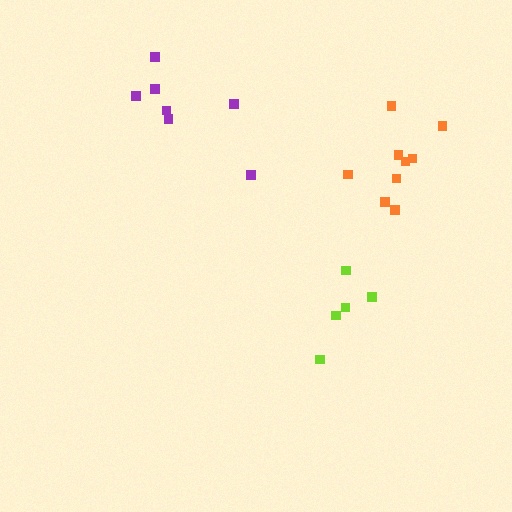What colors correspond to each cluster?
The clusters are colored: lime, purple, orange.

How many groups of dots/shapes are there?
There are 3 groups.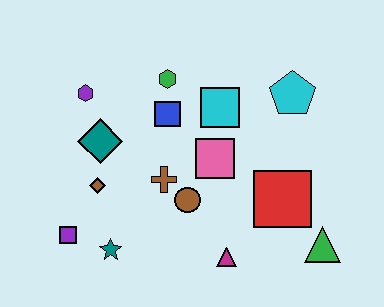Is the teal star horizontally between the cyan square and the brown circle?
No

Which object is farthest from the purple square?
The cyan pentagon is farthest from the purple square.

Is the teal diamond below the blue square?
Yes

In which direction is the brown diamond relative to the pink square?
The brown diamond is to the left of the pink square.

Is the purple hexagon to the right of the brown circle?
No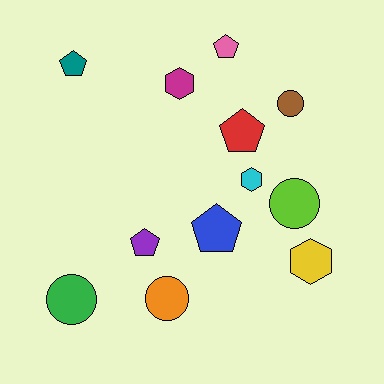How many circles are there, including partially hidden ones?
There are 4 circles.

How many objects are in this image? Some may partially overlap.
There are 12 objects.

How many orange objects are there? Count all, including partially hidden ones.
There is 1 orange object.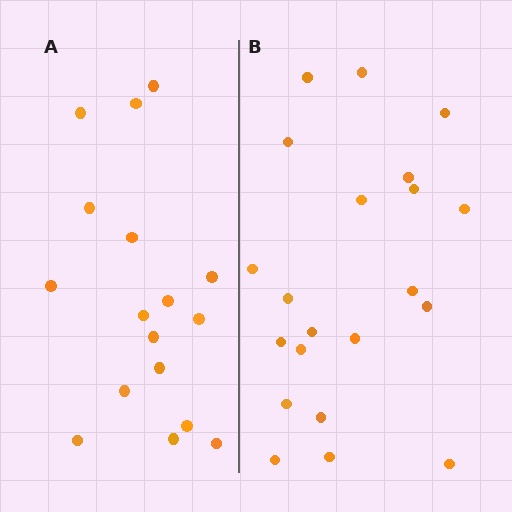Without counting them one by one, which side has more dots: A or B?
Region B (the right region) has more dots.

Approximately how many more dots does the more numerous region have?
Region B has about 4 more dots than region A.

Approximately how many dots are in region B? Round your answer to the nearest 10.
About 20 dots. (The exact count is 21, which rounds to 20.)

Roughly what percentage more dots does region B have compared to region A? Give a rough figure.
About 25% more.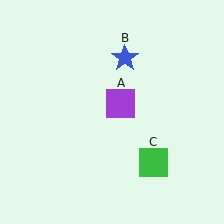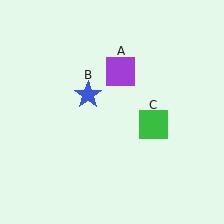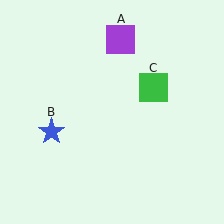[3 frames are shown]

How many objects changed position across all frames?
3 objects changed position: purple square (object A), blue star (object B), green square (object C).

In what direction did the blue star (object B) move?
The blue star (object B) moved down and to the left.